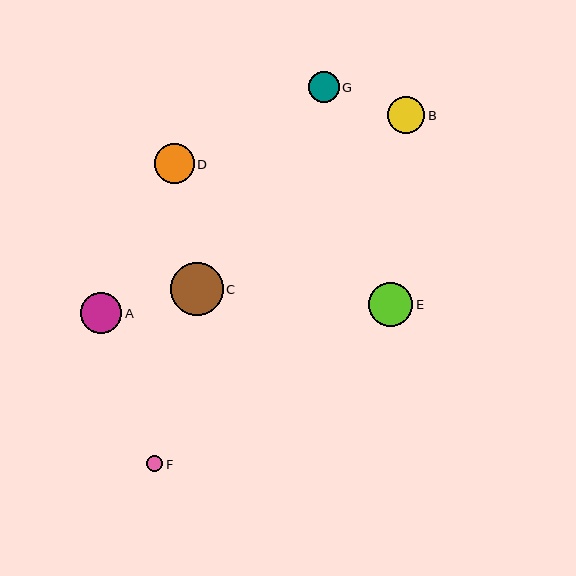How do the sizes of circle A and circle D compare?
Circle A and circle D are approximately the same size.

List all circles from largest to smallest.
From largest to smallest: C, E, A, D, B, G, F.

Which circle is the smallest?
Circle F is the smallest with a size of approximately 16 pixels.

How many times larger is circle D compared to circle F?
Circle D is approximately 2.4 times the size of circle F.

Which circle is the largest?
Circle C is the largest with a size of approximately 53 pixels.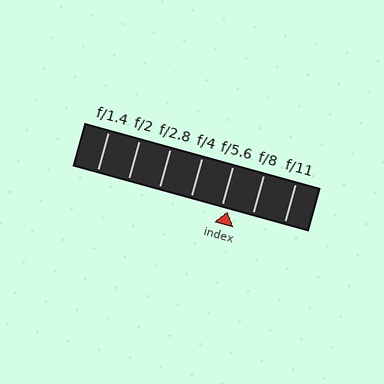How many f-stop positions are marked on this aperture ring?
There are 7 f-stop positions marked.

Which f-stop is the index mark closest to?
The index mark is closest to f/5.6.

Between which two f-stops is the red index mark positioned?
The index mark is between f/5.6 and f/8.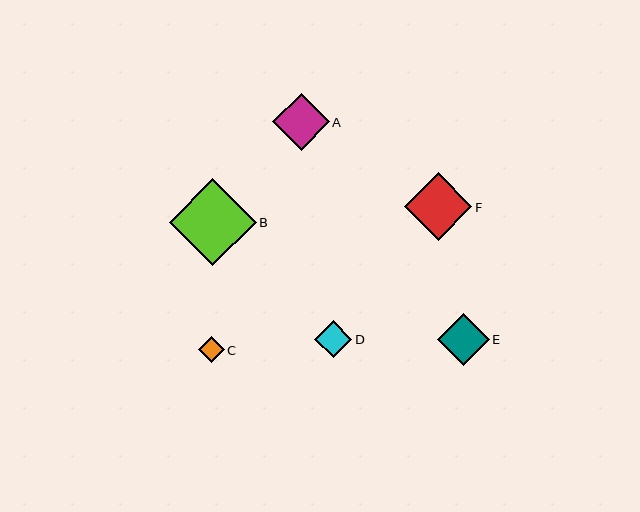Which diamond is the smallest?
Diamond C is the smallest with a size of approximately 26 pixels.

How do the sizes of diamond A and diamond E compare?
Diamond A and diamond E are approximately the same size.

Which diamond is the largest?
Diamond B is the largest with a size of approximately 87 pixels.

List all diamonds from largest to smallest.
From largest to smallest: B, F, A, E, D, C.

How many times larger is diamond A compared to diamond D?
Diamond A is approximately 1.5 times the size of diamond D.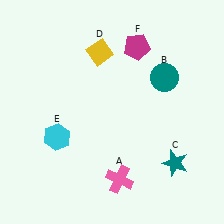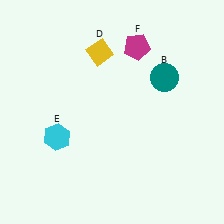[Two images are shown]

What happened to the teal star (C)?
The teal star (C) was removed in Image 2. It was in the bottom-right area of Image 1.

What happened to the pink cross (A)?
The pink cross (A) was removed in Image 2. It was in the bottom-right area of Image 1.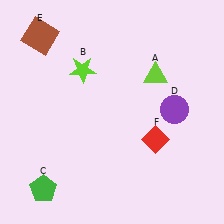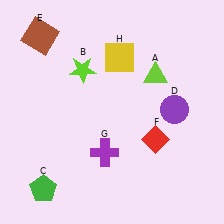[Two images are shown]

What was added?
A purple cross (G), a yellow square (H) were added in Image 2.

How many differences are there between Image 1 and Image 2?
There are 2 differences between the two images.